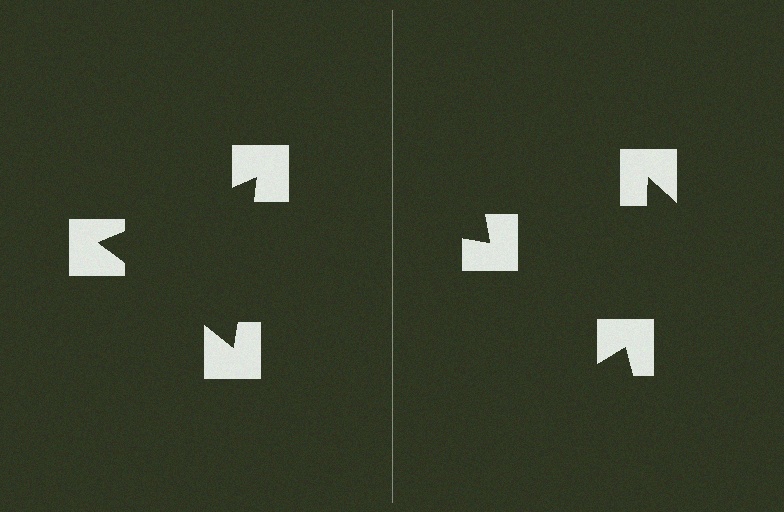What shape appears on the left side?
An illusory triangle.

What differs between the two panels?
The notched squares are positioned identically on both sides; only the wedge orientations differ. On the left they align to a triangle; on the right they are misaligned.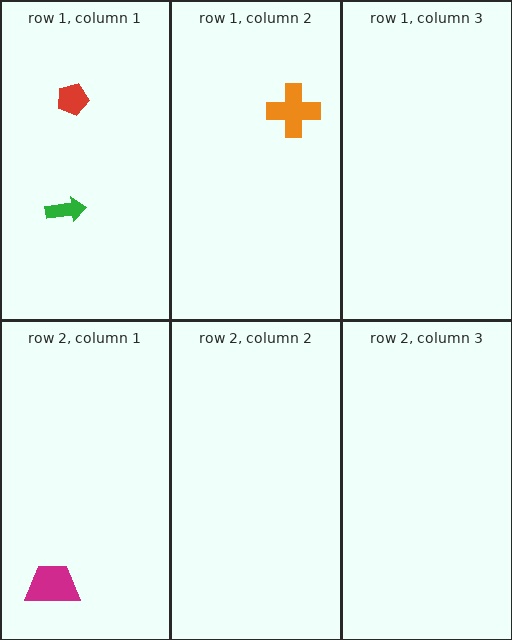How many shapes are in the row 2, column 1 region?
1.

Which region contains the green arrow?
The row 1, column 1 region.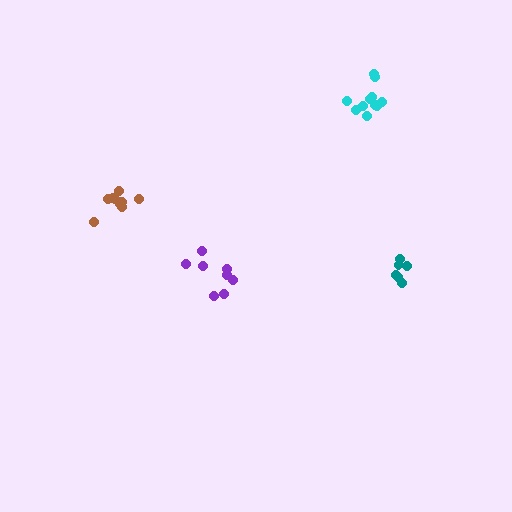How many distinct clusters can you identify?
There are 4 distinct clusters.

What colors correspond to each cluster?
The clusters are colored: purple, cyan, teal, brown.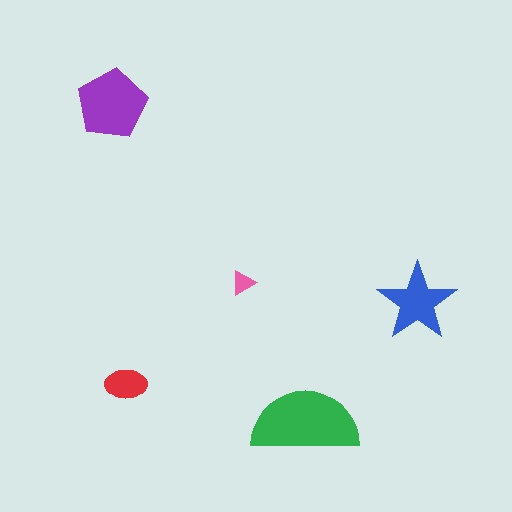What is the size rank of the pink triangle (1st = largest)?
5th.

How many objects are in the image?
There are 5 objects in the image.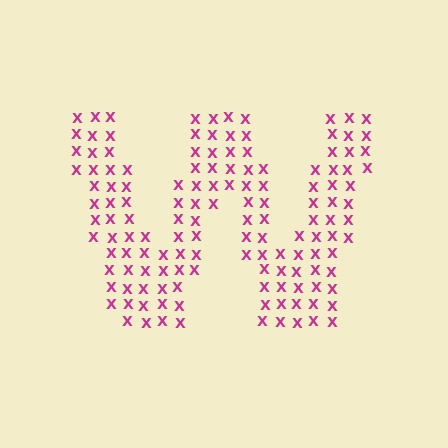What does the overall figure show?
The overall figure shows the letter W.